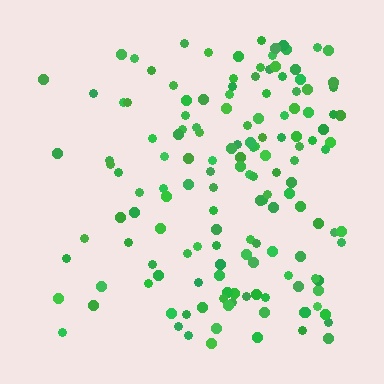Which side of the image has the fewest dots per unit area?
The left.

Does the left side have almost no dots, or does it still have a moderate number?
Still a moderate number, just noticeably fewer than the right.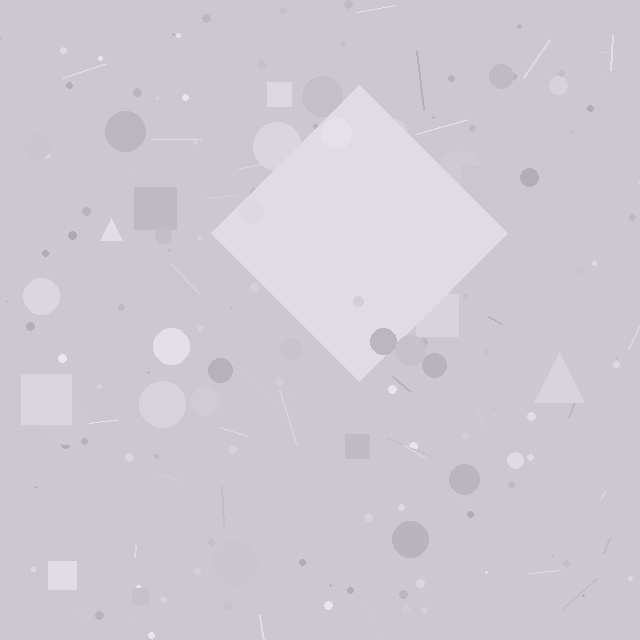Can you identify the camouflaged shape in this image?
The camouflaged shape is a diamond.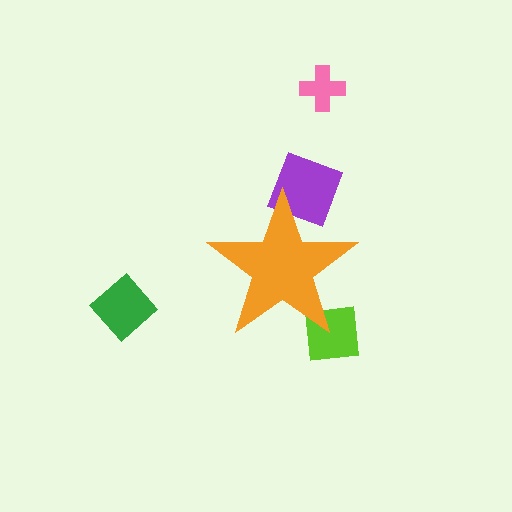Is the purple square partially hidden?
Yes, the purple square is partially hidden behind the orange star.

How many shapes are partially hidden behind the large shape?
2 shapes are partially hidden.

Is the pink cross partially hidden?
No, the pink cross is fully visible.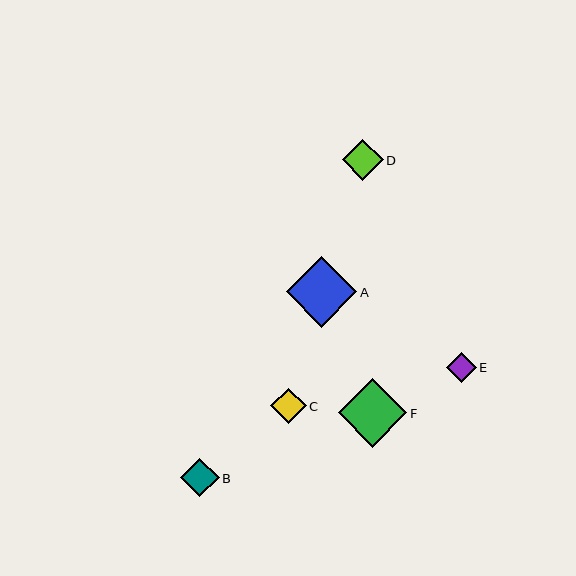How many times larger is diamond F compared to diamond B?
Diamond F is approximately 1.8 times the size of diamond B.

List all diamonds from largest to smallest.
From largest to smallest: A, F, D, B, C, E.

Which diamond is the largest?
Diamond A is the largest with a size of approximately 71 pixels.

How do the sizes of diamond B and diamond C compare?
Diamond B and diamond C are approximately the same size.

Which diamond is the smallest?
Diamond E is the smallest with a size of approximately 30 pixels.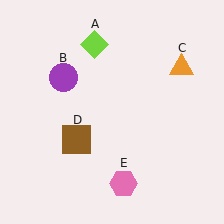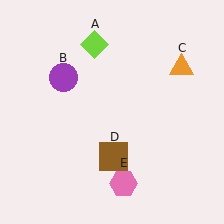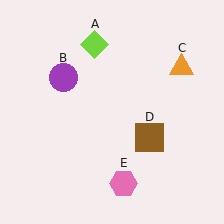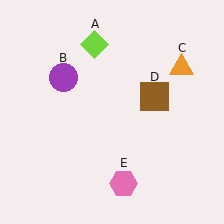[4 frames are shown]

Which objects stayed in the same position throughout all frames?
Lime diamond (object A) and purple circle (object B) and orange triangle (object C) and pink hexagon (object E) remained stationary.